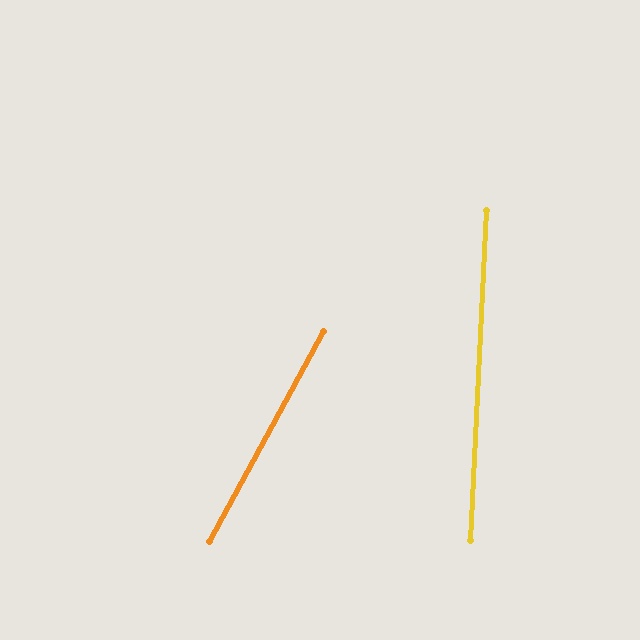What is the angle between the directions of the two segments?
Approximately 26 degrees.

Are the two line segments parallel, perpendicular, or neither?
Neither parallel nor perpendicular — they differ by about 26°.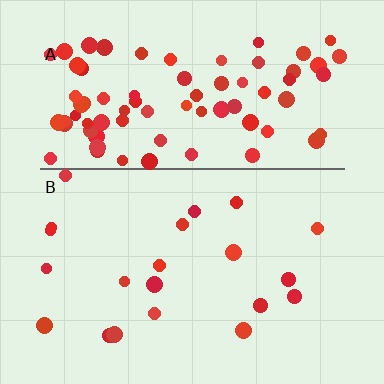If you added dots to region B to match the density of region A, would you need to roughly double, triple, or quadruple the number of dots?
Approximately quadruple.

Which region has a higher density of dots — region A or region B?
A (the top).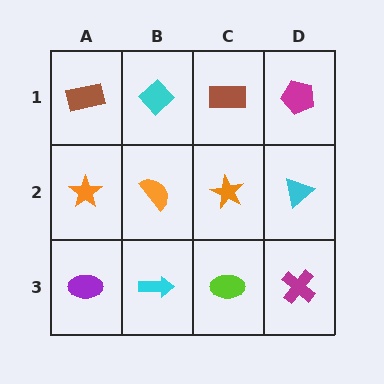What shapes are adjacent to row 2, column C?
A brown rectangle (row 1, column C), a lime ellipse (row 3, column C), an orange semicircle (row 2, column B), a cyan triangle (row 2, column D).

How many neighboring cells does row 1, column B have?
3.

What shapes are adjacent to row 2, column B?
A cyan diamond (row 1, column B), a cyan arrow (row 3, column B), an orange star (row 2, column A), an orange star (row 2, column C).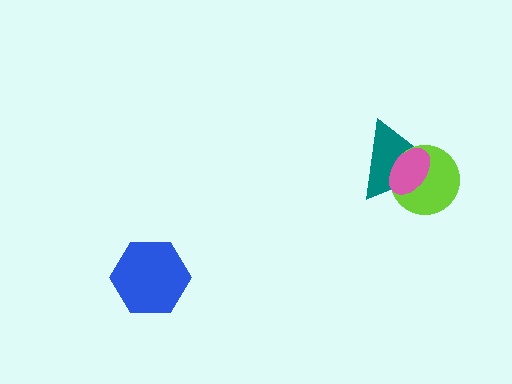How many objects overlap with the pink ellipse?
2 objects overlap with the pink ellipse.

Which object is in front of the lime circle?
The pink ellipse is in front of the lime circle.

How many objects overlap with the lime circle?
2 objects overlap with the lime circle.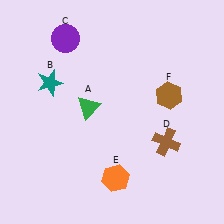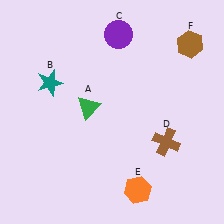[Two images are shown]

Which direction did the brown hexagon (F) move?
The brown hexagon (F) moved up.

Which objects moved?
The objects that moved are: the purple circle (C), the orange hexagon (E), the brown hexagon (F).